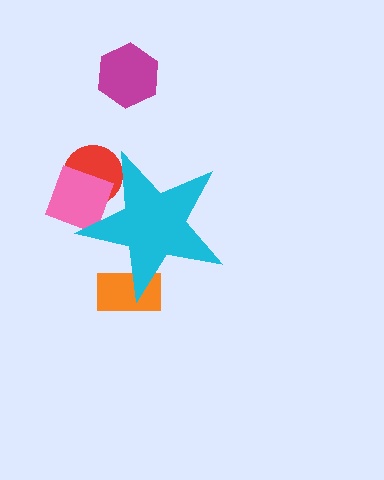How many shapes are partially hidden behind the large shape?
3 shapes are partially hidden.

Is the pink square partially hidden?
Yes, the pink square is partially hidden behind the cyan star.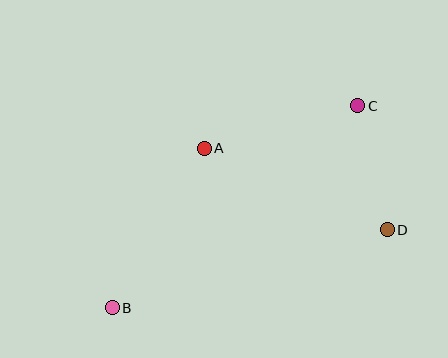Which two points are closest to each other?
Points C and D are closest to each other.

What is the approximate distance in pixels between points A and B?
The distance between A and B is approximately 184 pixels.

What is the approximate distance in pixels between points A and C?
The distance between A and C is approximately 159 pixels.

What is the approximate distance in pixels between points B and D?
The distance between B and D is approximately 286 pixels.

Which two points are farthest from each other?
Points B and C are farthest from each other.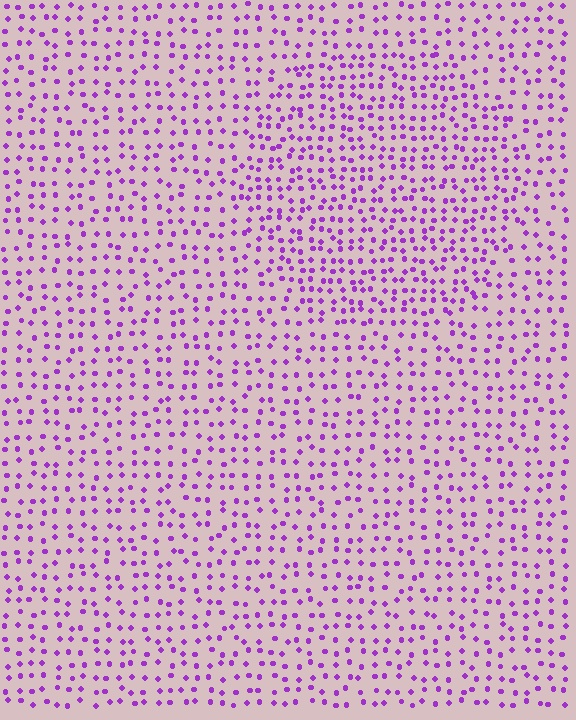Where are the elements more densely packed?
The elements are more densely packed inside the circle boundary.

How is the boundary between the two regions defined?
The boundary is defined by a change in element density (approximately 1.5x ratio). All elements are the same color, size, and shape.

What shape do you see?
I see a circle.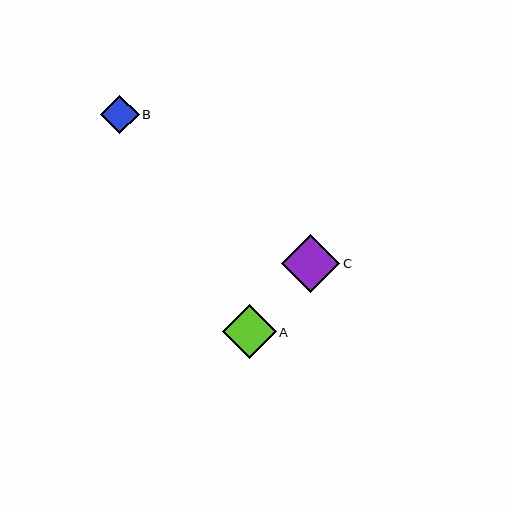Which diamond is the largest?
Diamond C is the largest with a size of approximately 58 pixels.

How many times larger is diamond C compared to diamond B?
Diamond C is approximately 1.5 times the size of diamond B.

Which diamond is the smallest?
Diamond B is the smallest with a size of approximately 38 pixels.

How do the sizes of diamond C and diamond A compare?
Diamond C and diamond A are approximately the same size.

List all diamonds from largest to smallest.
From largest to smallest: C, A, B.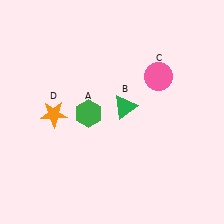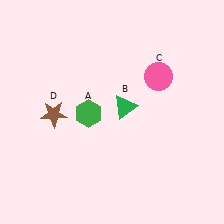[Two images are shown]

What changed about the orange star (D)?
In Image 1, D is orange. In Image 2, it changed to brown.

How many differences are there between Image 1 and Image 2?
There is 1 difference between the two images.